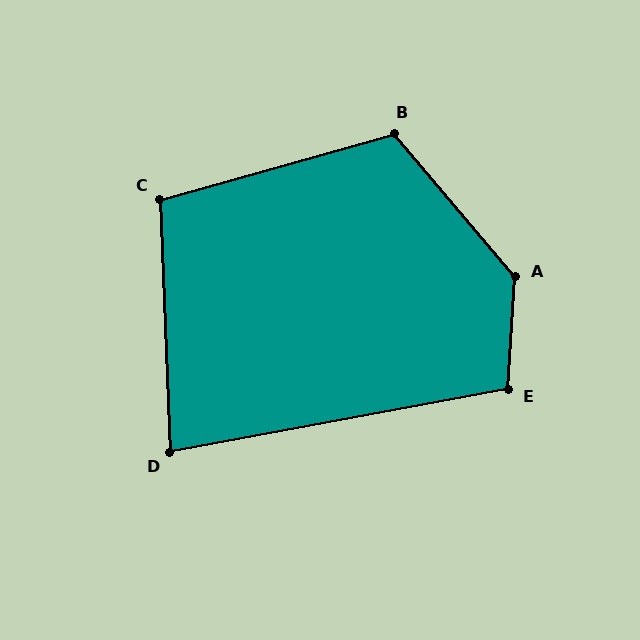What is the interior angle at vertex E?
Approximately 104 degrees (obtuse).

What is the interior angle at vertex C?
Approximately 103 degrees (obtuse).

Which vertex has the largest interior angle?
A, at approximately 136 degrees.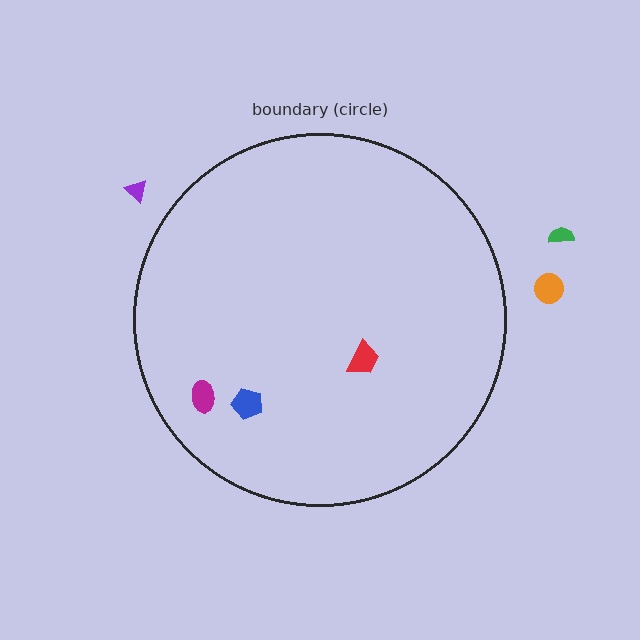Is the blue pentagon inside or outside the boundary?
Inside.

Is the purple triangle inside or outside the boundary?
Outside.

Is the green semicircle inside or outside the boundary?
Outside.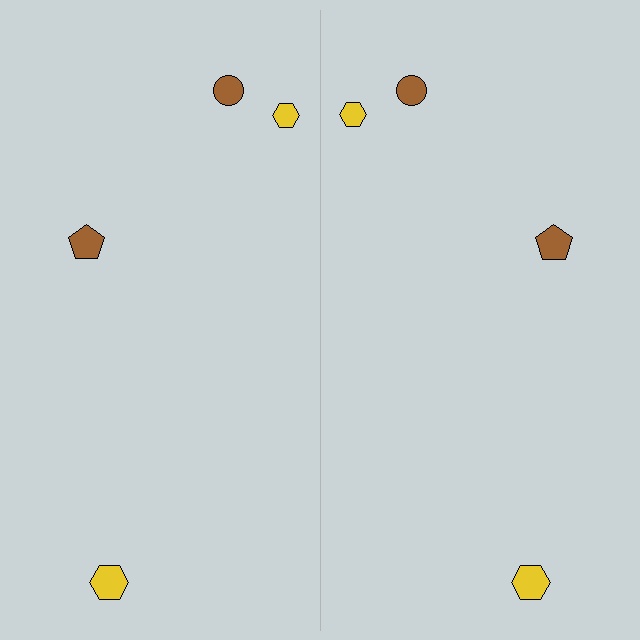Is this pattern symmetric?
Yes, this pattern has bilateral (reflection) symmetry.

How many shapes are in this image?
There are 8 shapes in this image.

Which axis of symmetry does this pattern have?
The pattern has a vertical axis of symmetry running through the center of the image.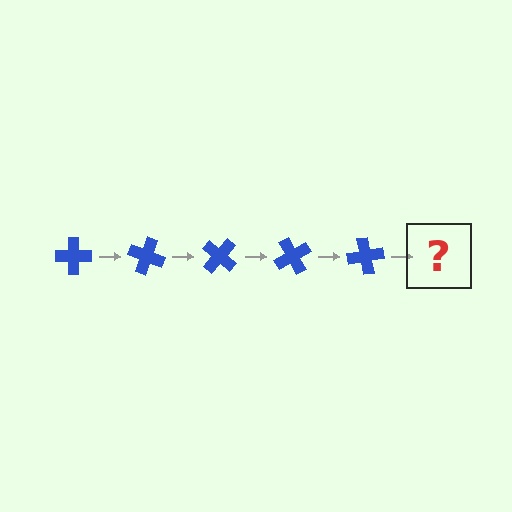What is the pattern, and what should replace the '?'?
The pattern is that the cross rotates 20 degrees each step. The '?' should be a blue cross rotated 100 degrees.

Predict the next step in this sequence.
The next step is a blue cross rotated 100 degrees.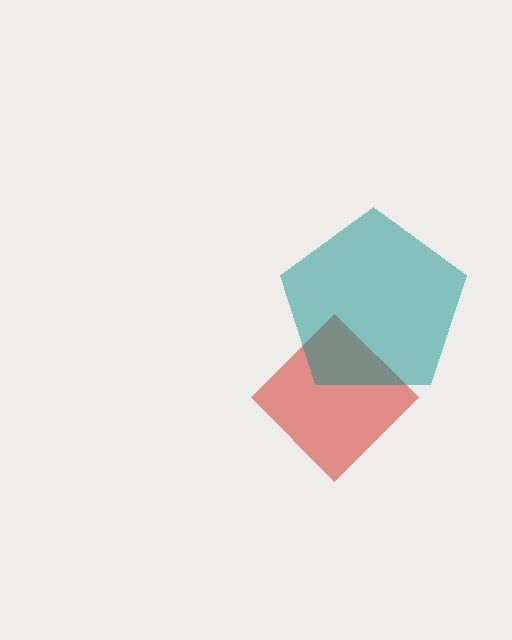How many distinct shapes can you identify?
There are 2 distinct shapes: a red diamond, a teal pentagon.